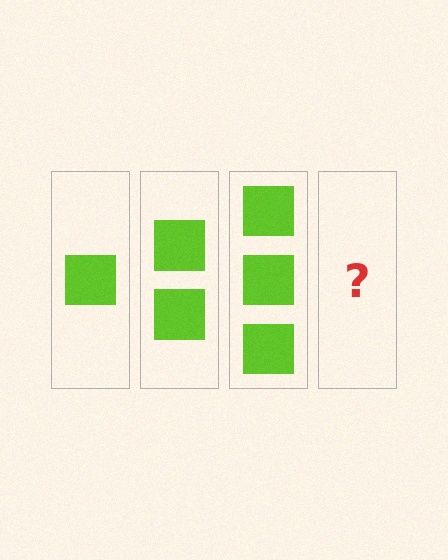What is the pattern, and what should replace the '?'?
The pattern is that each step adds one more square. The '?' should be 4 squares.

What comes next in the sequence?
The next element should be 4 squares.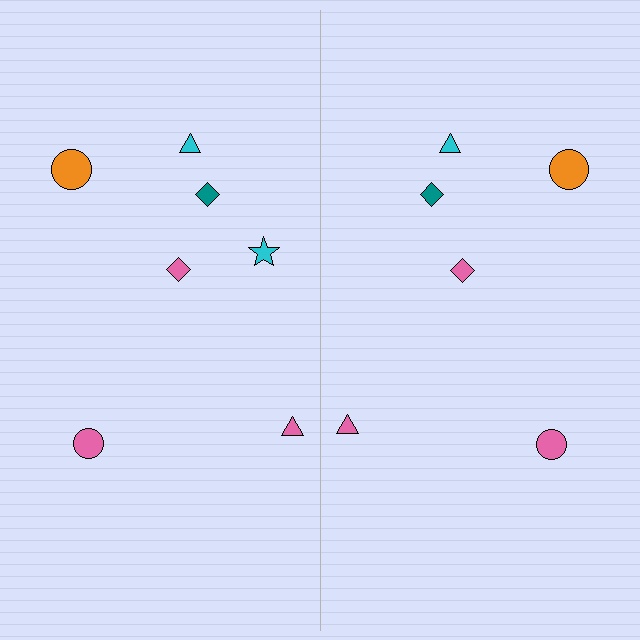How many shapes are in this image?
There are 13 shapes in this image.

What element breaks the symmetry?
A cyan star is missing from the right side.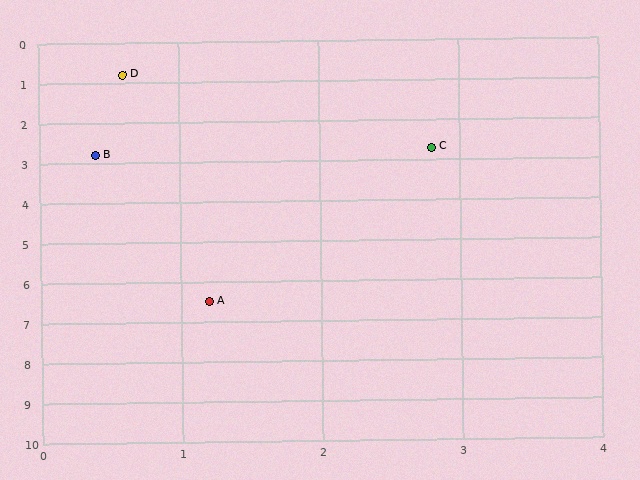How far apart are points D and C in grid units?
Points D and C are about 2.9 grid units apart.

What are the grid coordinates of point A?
Point A is at approximately (1.2, 6.5).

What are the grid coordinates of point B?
Point B is at approximately (0.4, 2.8).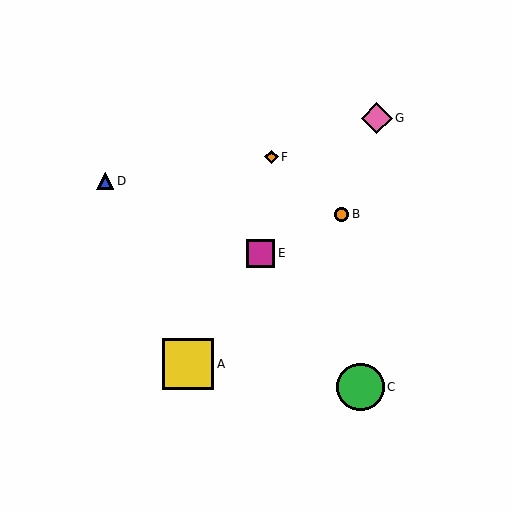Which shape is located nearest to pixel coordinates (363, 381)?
The green circle (labeled C) at (361, 387) is nearest to that location.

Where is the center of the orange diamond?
The center of the orange diamond is at (271, 157).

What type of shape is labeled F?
Shape F is an orange diamond.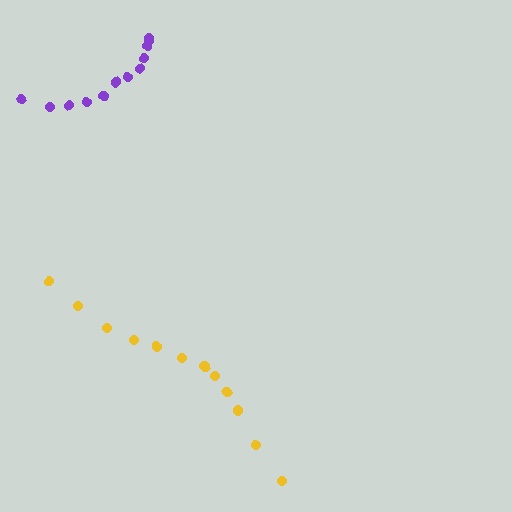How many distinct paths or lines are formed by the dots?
There are 2 distinct paths.